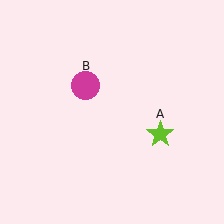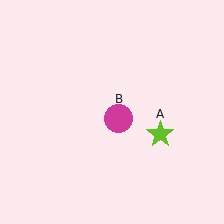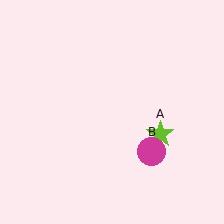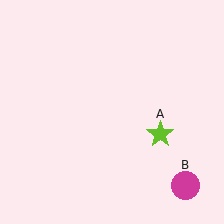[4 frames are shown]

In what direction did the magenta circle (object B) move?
The magenta circle (object B) moved down and to the right.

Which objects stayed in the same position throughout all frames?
Lime star (object A) remained stationary.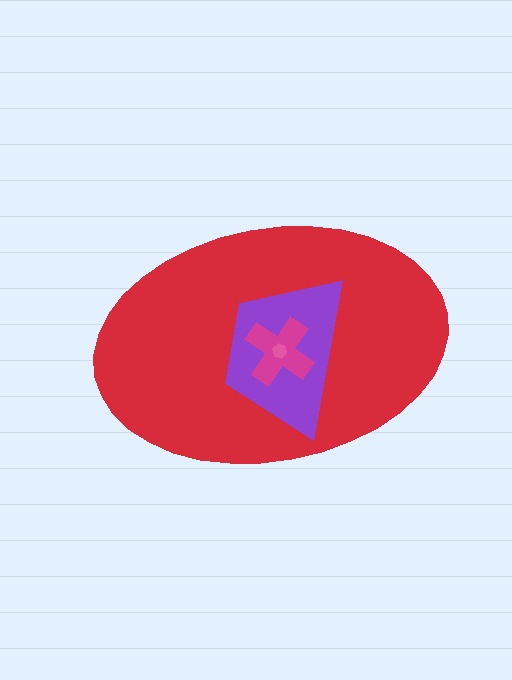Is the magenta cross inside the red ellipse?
Yes.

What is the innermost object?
The pink hexagon.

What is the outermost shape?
The red ellipse.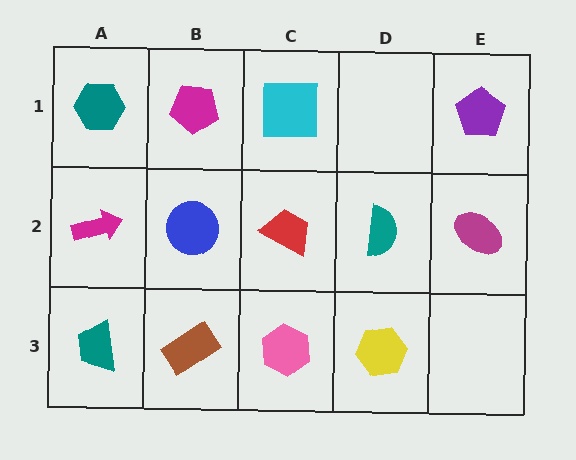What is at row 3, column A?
A teal trapezoid.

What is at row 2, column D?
A teal semicircle.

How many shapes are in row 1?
4 shapes.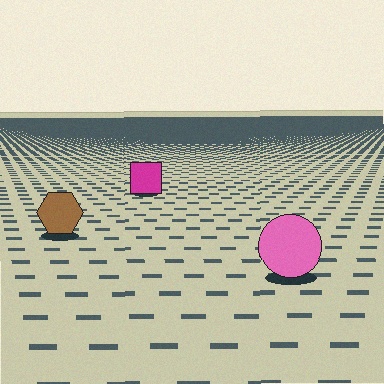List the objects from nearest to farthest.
From nearest to farthest: the pink circle, the brown hexagon, the magenta square.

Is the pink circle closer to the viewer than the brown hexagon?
Yes. The pink circle is closer — you can tell from the texture gradient: the ground texture is coarser near it.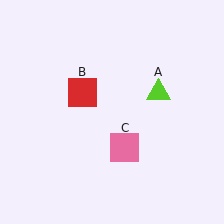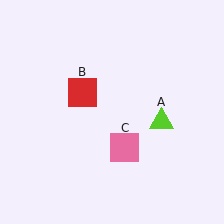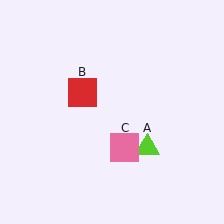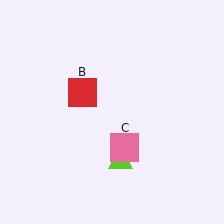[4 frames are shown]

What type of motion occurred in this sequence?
The lime triangle (object A) rotated clockwise around the center of the scene.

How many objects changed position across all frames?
1 object changed position: lime triangle (object A).